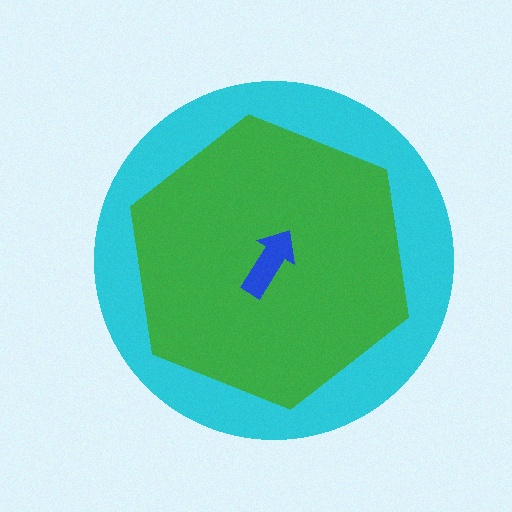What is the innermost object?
The blue arrow.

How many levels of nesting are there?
3.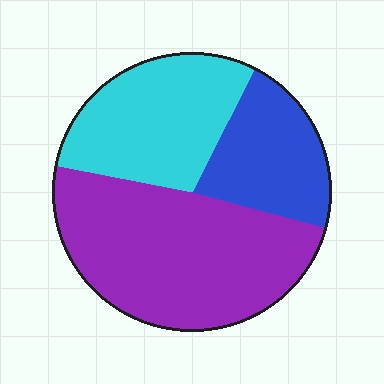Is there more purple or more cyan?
Purple.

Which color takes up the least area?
Blue, at roughly 20%.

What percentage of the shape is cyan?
Cyan takes up between a sixth and a third of the shape.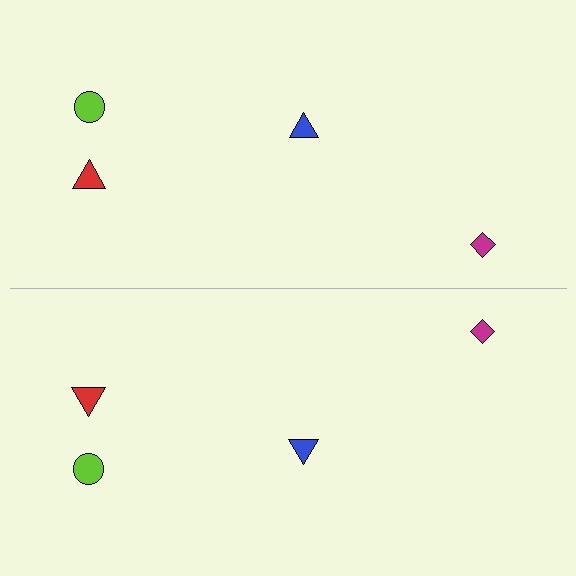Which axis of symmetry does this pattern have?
The pattern has a horizontal axis of symmetry running through the center of the image.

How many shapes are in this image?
There are 8 shapes in this image.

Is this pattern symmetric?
Yes, this pattern has bilateral (reflection) symmetry.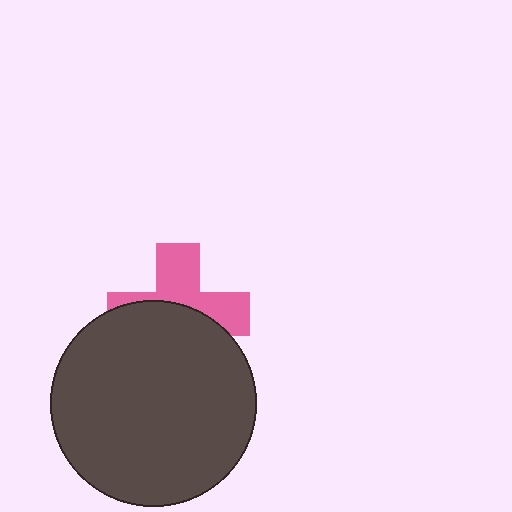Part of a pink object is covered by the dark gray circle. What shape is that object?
It is a cross.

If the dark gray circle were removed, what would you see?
You would see the complete pink cross.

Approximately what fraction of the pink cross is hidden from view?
Roughly 53% of the pink cross is hidden behind the dark gray circle.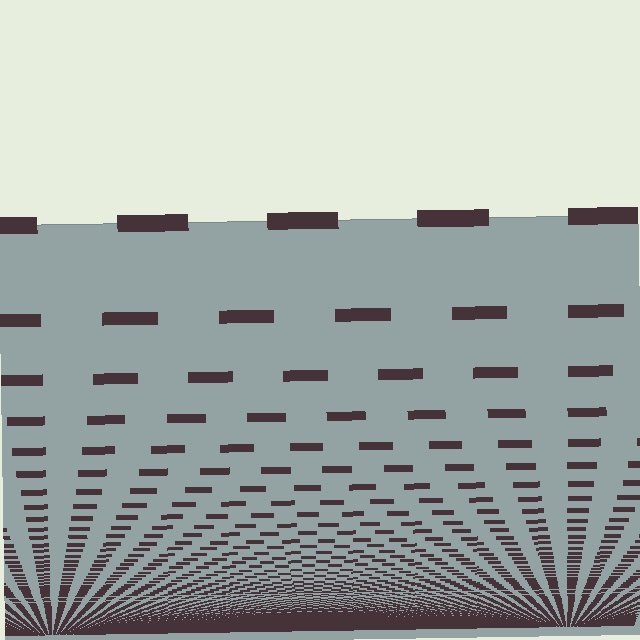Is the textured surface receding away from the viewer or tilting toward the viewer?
The surface appears to tilt toward the viewer. Texture elements get larger and sparser toward the top.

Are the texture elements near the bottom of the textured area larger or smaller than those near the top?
Smaller. The gradient is inverted — elements near the bottom are smaller and denser.